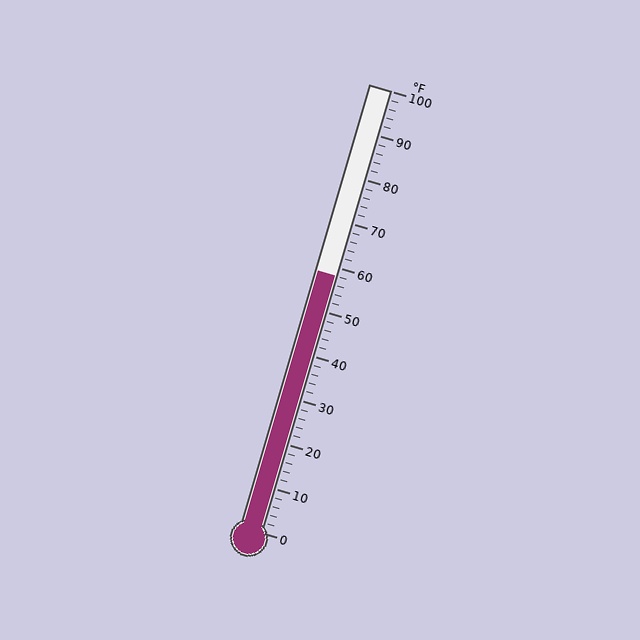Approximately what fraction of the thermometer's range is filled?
The thermometer is filled to approximately 60% of its range.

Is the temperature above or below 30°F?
The temperature is above 30°F.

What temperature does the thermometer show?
The thermometer shows approximately 58°F.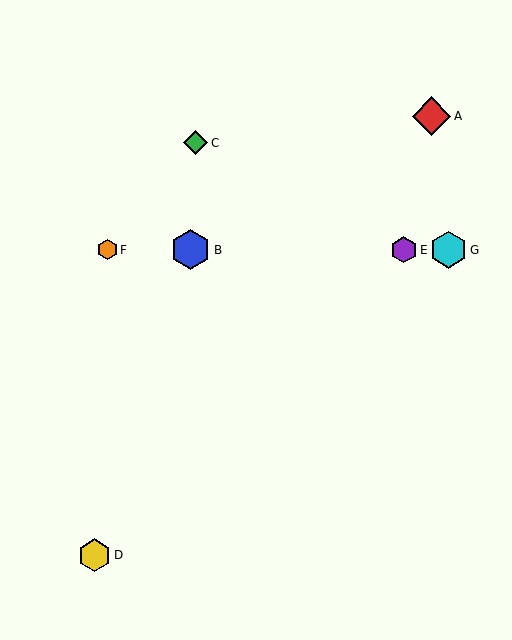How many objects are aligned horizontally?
4 objects (B, E, F, G) are aligned horizontally.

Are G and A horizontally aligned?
No, G is at y≈250 and A is at y≈116.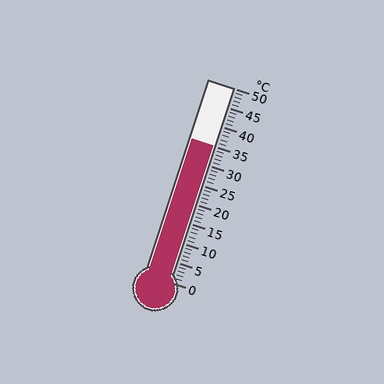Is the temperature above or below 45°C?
The temperature is below 45°C.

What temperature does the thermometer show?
The thermometer shows approximately 35°C.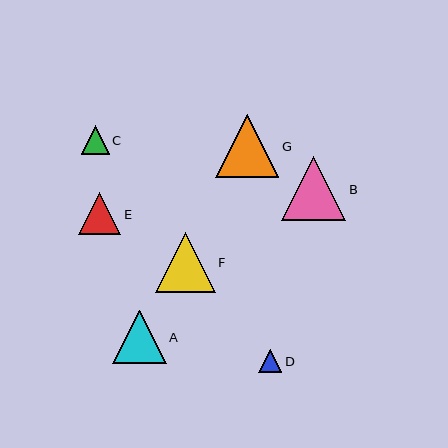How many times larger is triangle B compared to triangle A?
Triangle B is approximately 1.2 times the size of triangle A.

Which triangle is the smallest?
Triangle D is the smallest with a size of approximately 23 pixels.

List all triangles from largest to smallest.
From largest to smallest: B, G, F, A, E, C, D.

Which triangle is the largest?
Triangle B is the largest with a size of approximately 64 pixels.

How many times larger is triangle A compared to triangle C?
Triangle A is approximately 1.9 times the size of triangle C.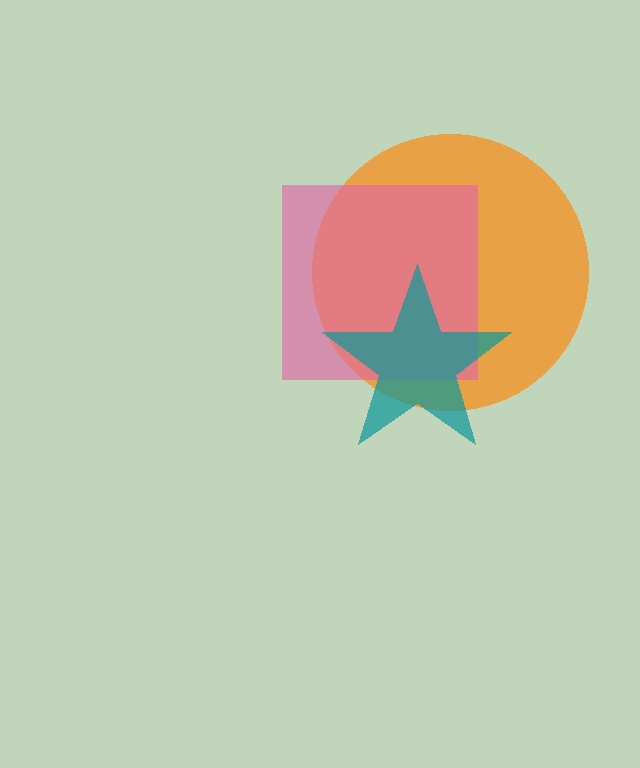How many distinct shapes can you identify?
There are 3 distinct shapes: an orange circle, a pink square, a teal star.